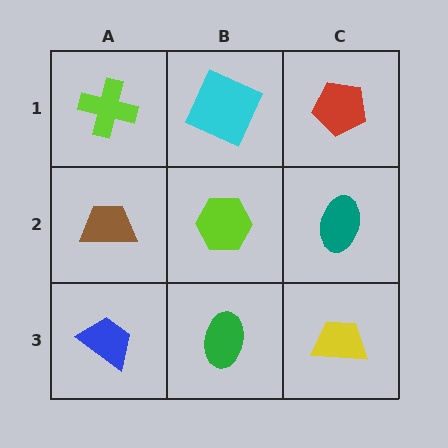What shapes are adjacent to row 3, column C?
A teal ellipse (row 2, column C), a green ellipse (row 3, column B).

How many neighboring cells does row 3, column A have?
2.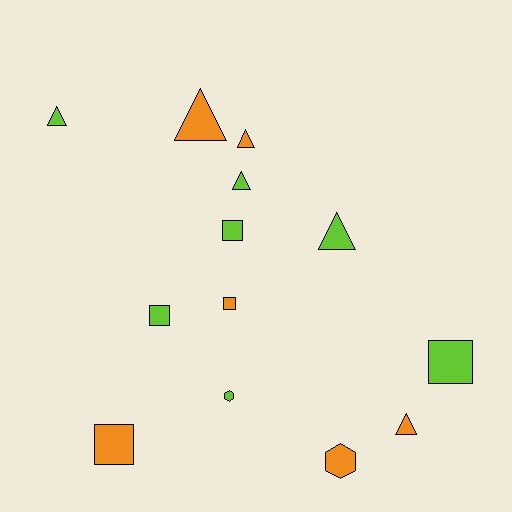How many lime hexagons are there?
There is 1 lime hexagon.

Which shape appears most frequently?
Triangle, with 6 objects.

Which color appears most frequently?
Lime, with 7 objects.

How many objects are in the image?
There are 13 objects.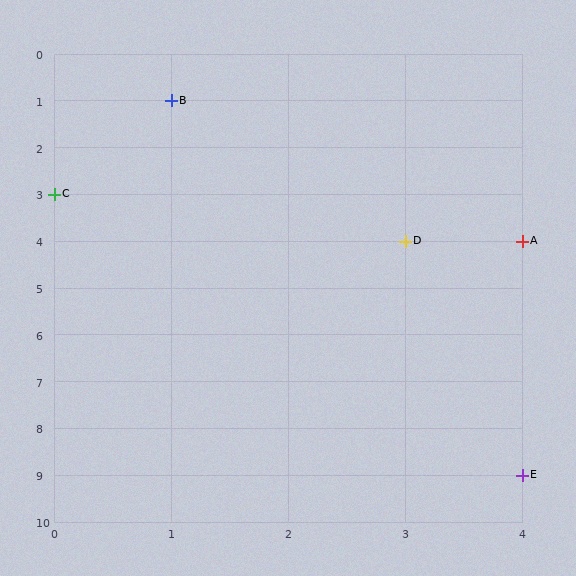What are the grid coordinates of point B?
Point B is at grid coordinates (1, 1).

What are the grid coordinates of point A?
Point A is at grid coordinates (4, 4).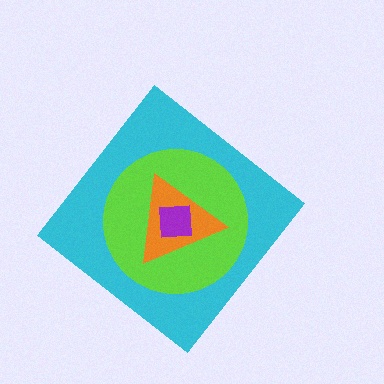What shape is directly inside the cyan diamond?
The lime circle.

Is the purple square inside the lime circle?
Yes.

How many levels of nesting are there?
4.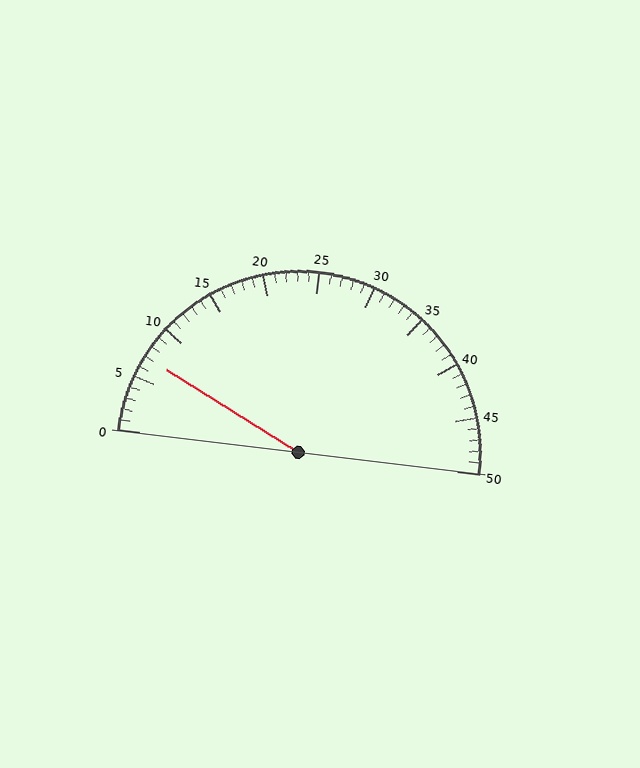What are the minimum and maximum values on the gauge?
The gauge ranges from 0 to 50.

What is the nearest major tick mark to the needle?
The nearest major tick mark is 5.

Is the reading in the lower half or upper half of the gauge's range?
The reading is in the lower half of the range (0 to 50).